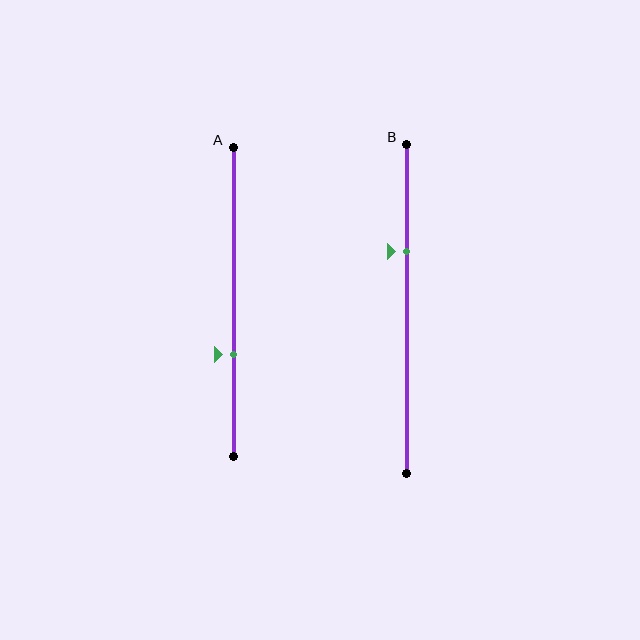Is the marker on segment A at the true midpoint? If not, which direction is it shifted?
No, the marker on segment A is shifted downward by about 17% of the segment length.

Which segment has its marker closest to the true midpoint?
Segment A has its marker closest to the true midpoint.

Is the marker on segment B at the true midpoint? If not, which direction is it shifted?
No, the marker on segment B is shifted upward by about 17% of the segment length.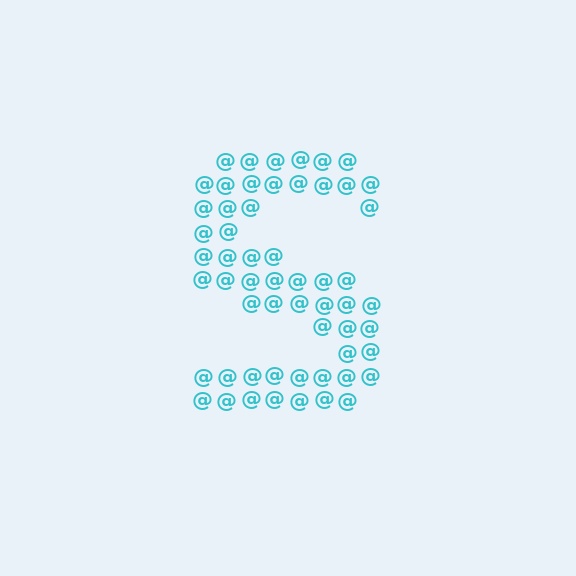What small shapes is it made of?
It is made of small at signs.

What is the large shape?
The large shape is the letter S.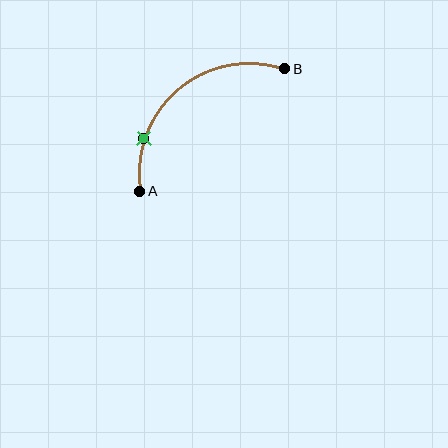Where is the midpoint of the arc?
The arc midpoint is the point on the curve farthest from the straight line joining A and B. It sits above and to the left of that line.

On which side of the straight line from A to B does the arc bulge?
The arc bulges above and to the left of the straight line connecting A and B.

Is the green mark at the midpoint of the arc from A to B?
No. The green mark lies on the arc but is closer to endpoint A. The arc midpoint would be at the point on the curve equidistant along the arc from both A and B.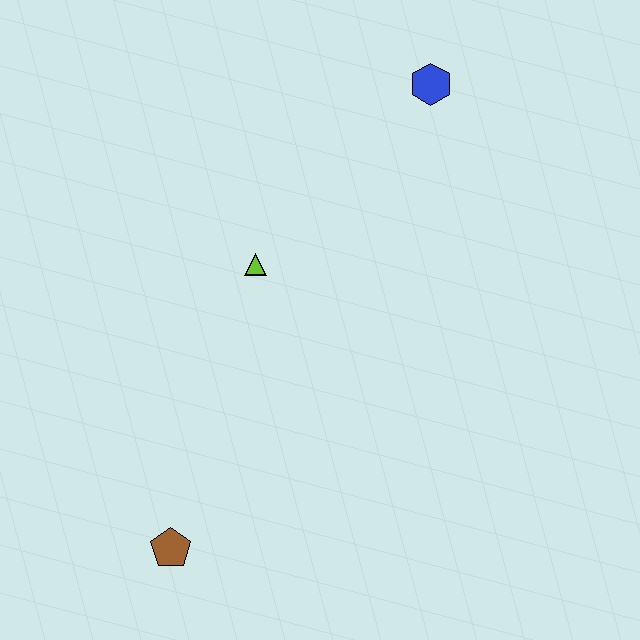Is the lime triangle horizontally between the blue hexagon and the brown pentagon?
Yes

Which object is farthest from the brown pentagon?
The blue hexagon is farthest from the brown pentagon.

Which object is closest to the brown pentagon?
The lime triangle is closest to the brown pentagon.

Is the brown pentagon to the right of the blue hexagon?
No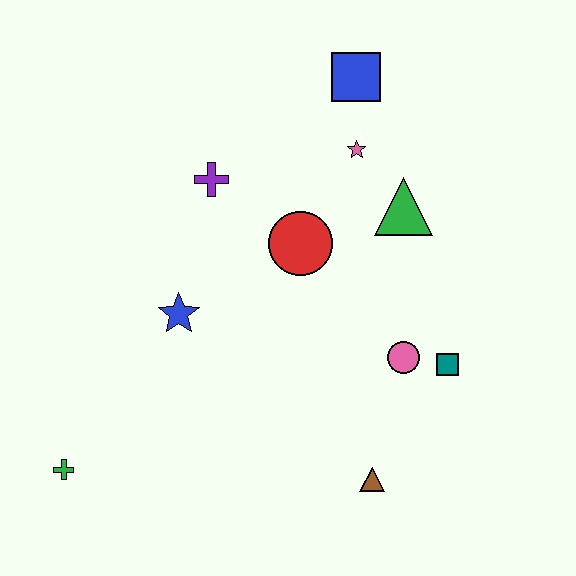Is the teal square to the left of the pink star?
No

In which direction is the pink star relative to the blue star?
The pink star is to the right of the blue star.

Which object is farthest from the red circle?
The green cross is farthest from the red circle.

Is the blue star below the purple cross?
Yes